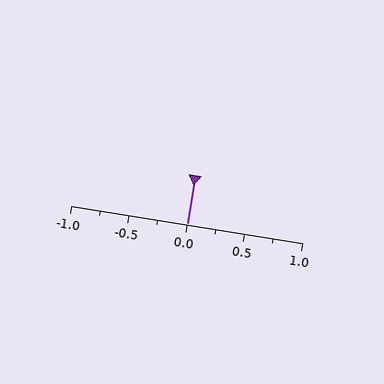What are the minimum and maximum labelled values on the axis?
The axis runs from -1.0 to 1.0.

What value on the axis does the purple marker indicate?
The marker indicates approximately 0.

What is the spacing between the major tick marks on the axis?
The major ticks are spaced 0.5 apart.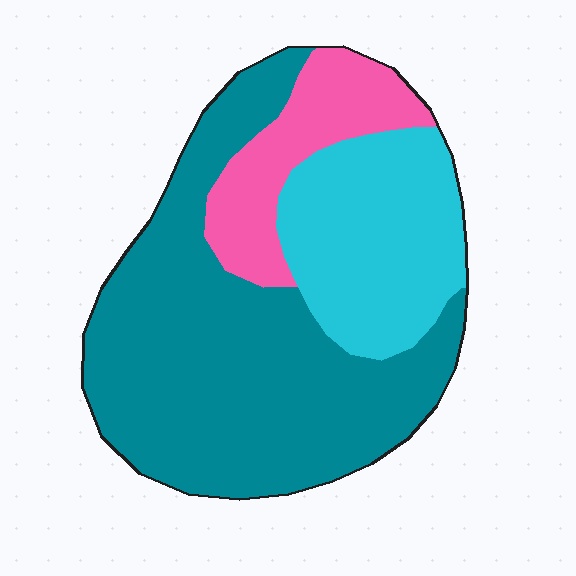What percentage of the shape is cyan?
Cyan covers about 25% of the shape.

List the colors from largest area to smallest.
From largest to smallest: teal, cyan, pink.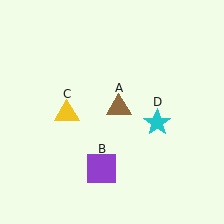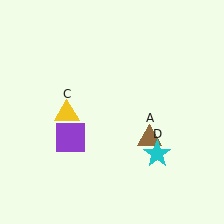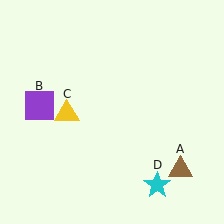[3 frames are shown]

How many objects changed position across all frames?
3 objects changed position: brown triangle (object A), purple square (object B), cyan star (object D).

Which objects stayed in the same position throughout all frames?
Yellow triangle (object C) remained stationary.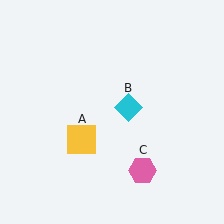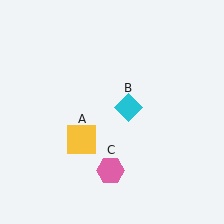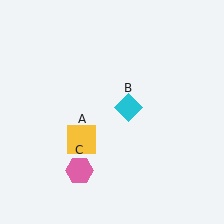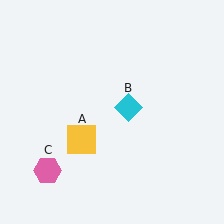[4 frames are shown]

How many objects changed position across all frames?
1 object changed position: pink hexagon (object C).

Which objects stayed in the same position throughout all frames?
Yellow square (object A) and cyan diamond (object B) remained stationary.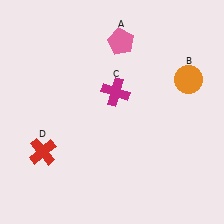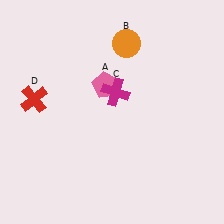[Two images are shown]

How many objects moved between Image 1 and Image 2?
3 objects moved between the two images.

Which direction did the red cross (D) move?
The red cross (D) moved up.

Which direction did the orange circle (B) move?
The orange circle (B) moved left.